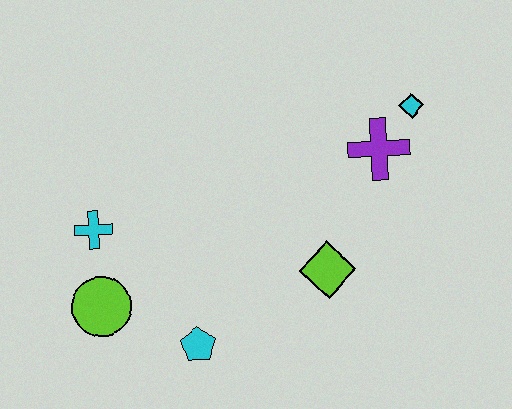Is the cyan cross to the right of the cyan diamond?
No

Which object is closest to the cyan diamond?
The purple cross is closest to the cyan diamond.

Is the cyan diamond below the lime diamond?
No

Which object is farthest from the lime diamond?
The cyan cross is farthest from the lime diamond.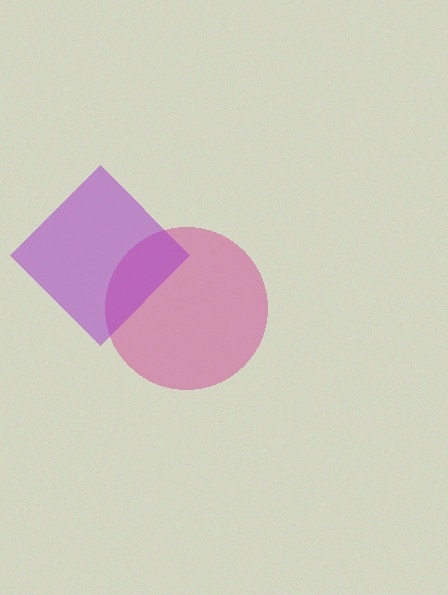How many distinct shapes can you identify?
There are 2 distinct shapes: a magenta circle, a purple diamond.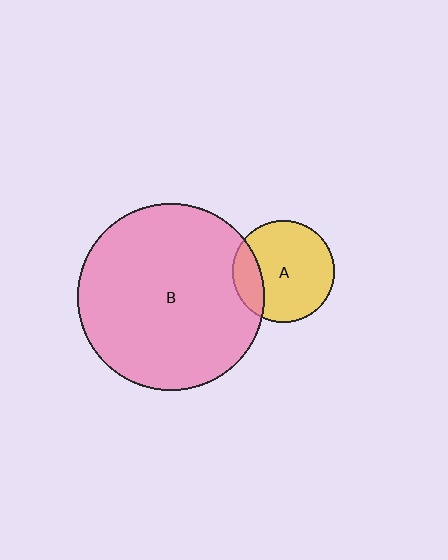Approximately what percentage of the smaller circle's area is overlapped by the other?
Approximately 20%.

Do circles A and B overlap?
Yes.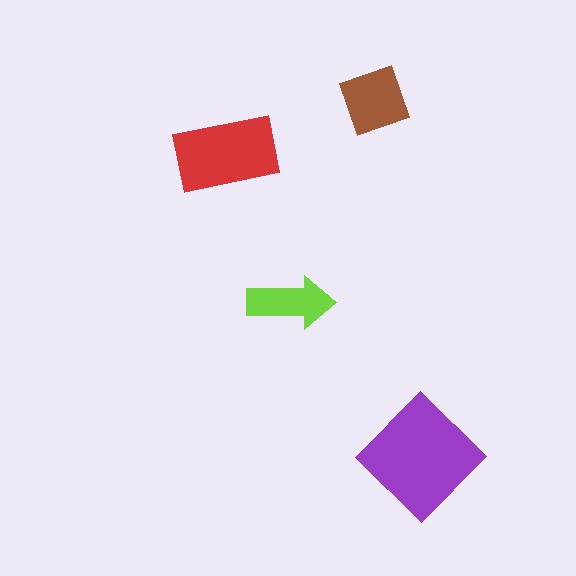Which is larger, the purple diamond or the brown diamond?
The purple diamond.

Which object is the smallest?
The lime arrow.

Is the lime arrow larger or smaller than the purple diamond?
Smaller.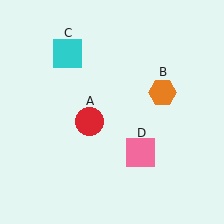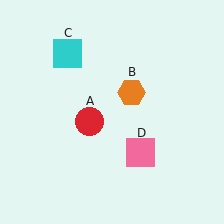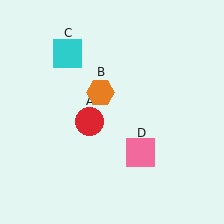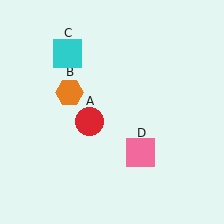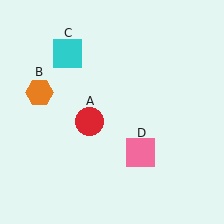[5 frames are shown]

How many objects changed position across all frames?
1 object changed position: orange hexagon (object B).